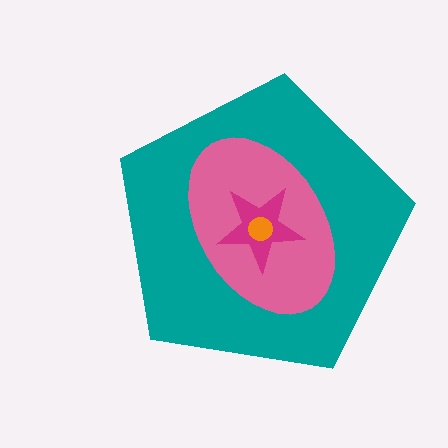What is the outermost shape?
The teal pentagon.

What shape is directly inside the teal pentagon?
The pink ellipse.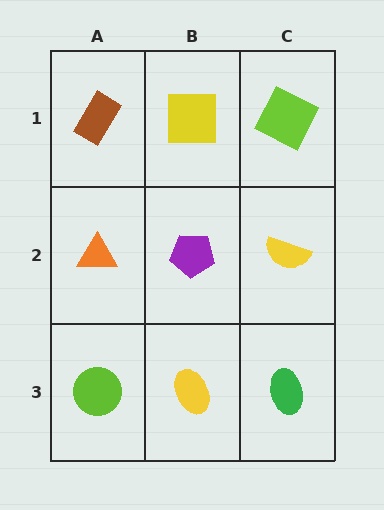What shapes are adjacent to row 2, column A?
A brown rectangle (row 1, column A), a lime circle (row 3, column A), a purple pentagon (row 2, column B).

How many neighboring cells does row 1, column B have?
3.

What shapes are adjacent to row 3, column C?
A yellow semicircle (row 2, column C), a yellow ellipse (row 3, column B).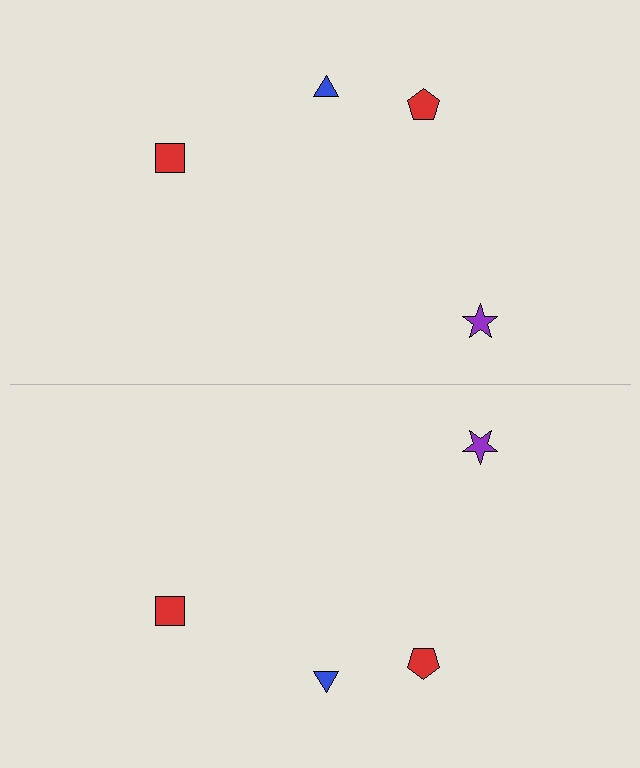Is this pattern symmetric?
Yes, this pattern has bilateral (reflection) symmetry.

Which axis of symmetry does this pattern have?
The pattern has a horizontal axis of symmetry running through the center of the image.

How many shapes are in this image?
There are 8 shapes in this image.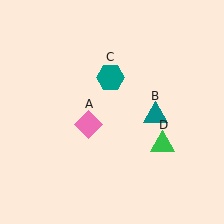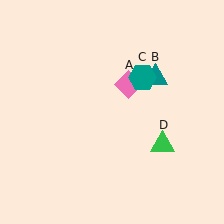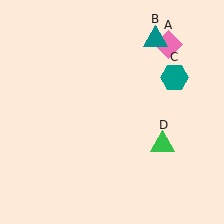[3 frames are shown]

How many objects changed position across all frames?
3 objects changed position: pink diamond (object A), teal triangle (object B), teal hexagon (object C).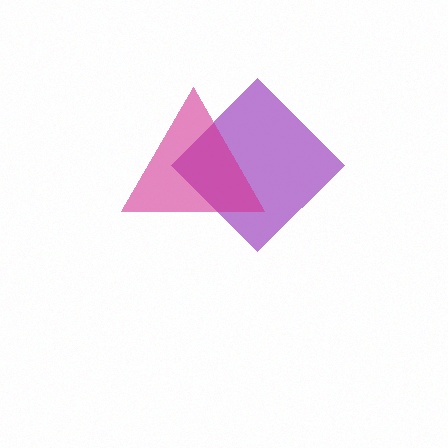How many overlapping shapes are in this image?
There are 2 overlapping shapes in the image.